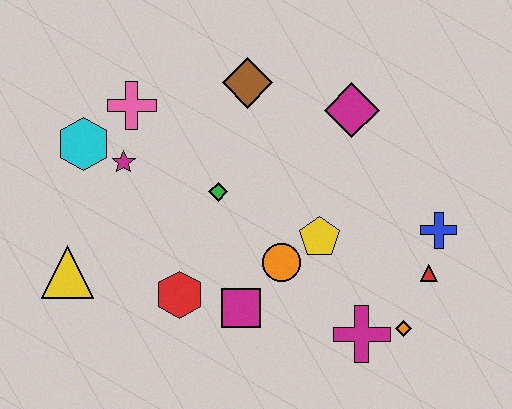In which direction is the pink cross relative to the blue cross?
The pink cross is to the left of the blue cross.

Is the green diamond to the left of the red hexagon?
No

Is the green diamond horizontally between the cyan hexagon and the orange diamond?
Yes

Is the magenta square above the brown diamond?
No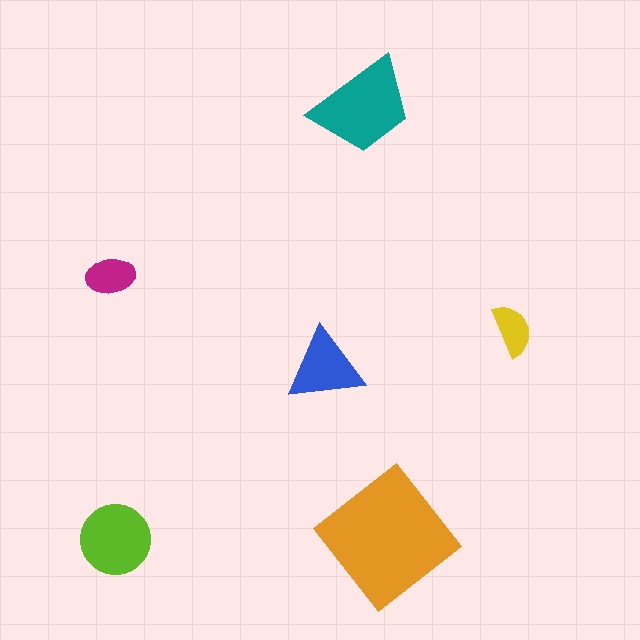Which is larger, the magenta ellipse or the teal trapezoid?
The teal trapezoid.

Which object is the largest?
The orange diamond.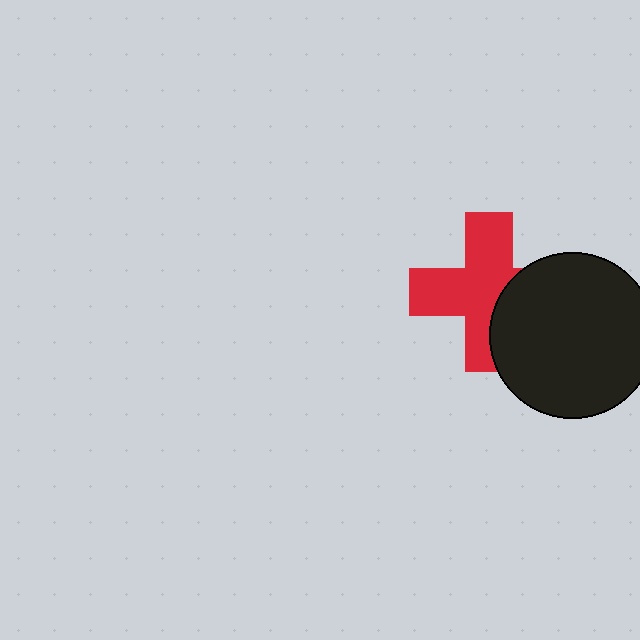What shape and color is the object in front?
The object in front is a black circle.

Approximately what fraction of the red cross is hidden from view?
Roughly 34% of the red cross is hidden behind the black circle.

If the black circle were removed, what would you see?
You would see the complete red cross.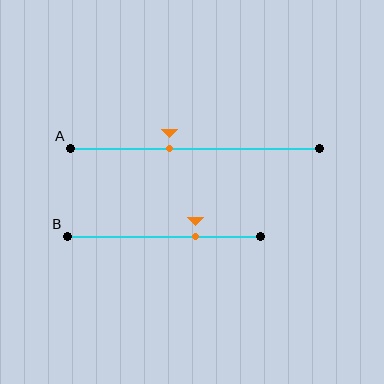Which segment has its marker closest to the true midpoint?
Segment A has its marker closest to the true midpoint.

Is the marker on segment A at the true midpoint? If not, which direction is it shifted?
No, the marker on segment A is shifted to the left by about 10% of the segment length.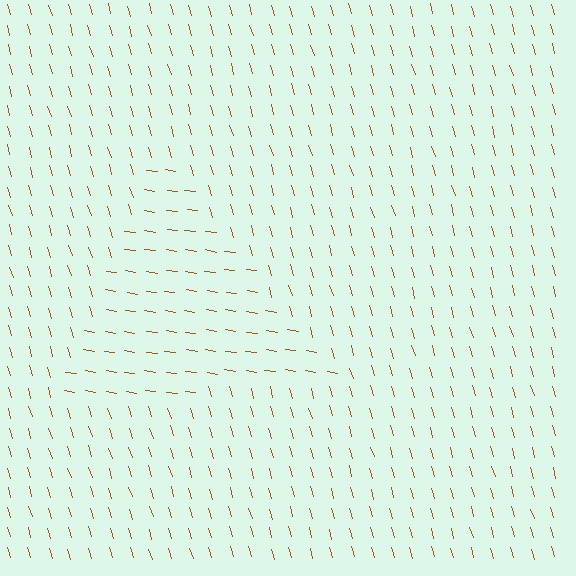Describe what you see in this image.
The image is filled with small brown line segments. A triangle region in the image has lines oriented differently from the surrounding lines, creating a visible texture boundary.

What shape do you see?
I see a triangle.